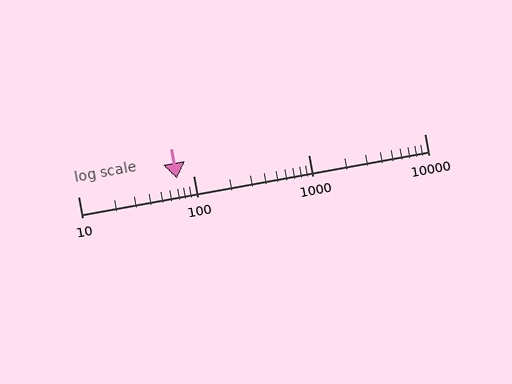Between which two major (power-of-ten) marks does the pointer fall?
The pointer is between 10 and 100.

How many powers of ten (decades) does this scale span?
The scale spans 3 decades, from 10 to 10000.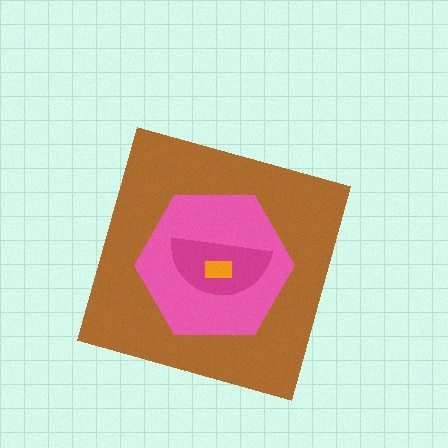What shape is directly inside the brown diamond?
The pink hexagon.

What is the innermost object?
The orange rectangle.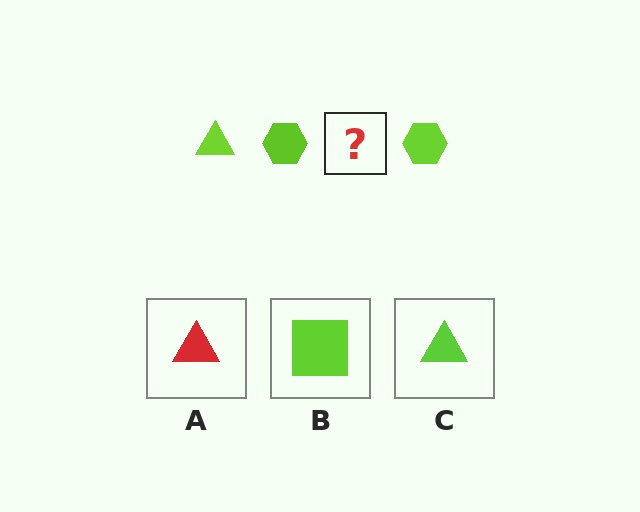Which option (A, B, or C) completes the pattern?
C.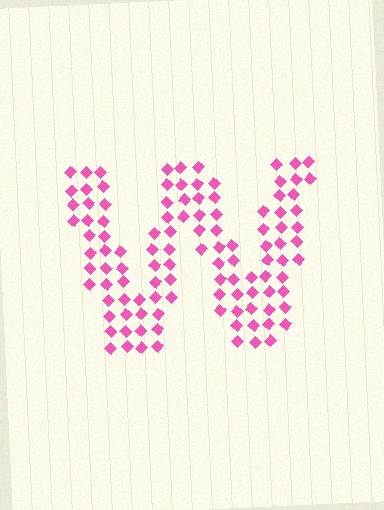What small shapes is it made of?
It is made of small diamonds.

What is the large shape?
The large shape is the letter W.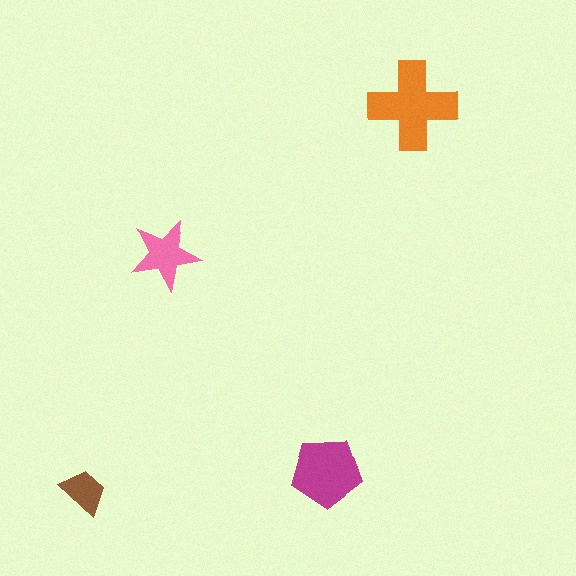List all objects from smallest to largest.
The brown trapezoid, the pink star, the magenta pentagon, the orange cross.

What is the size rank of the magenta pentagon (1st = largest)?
2nd.